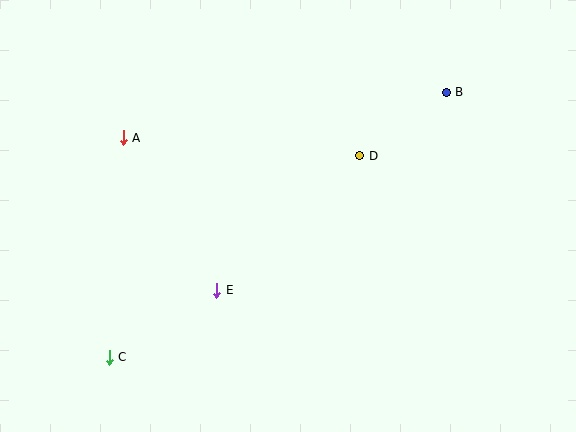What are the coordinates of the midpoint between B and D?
The midpoint between B and D is at (403, 124).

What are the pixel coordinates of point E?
Point E is at (217, 290).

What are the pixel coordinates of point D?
Point D is at (360, 156).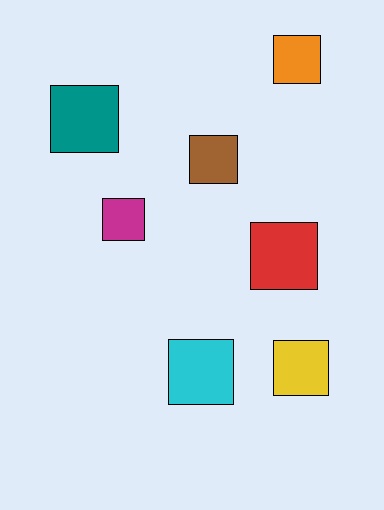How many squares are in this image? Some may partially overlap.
There are 7 squares.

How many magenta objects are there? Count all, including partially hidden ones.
There is 1 magenta object.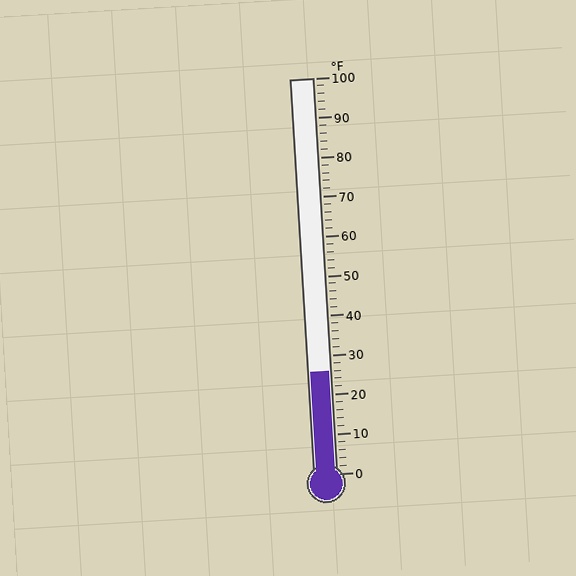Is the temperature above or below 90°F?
The temperature is below 90°F.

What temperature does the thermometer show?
The thermometer shows approximately 26°F.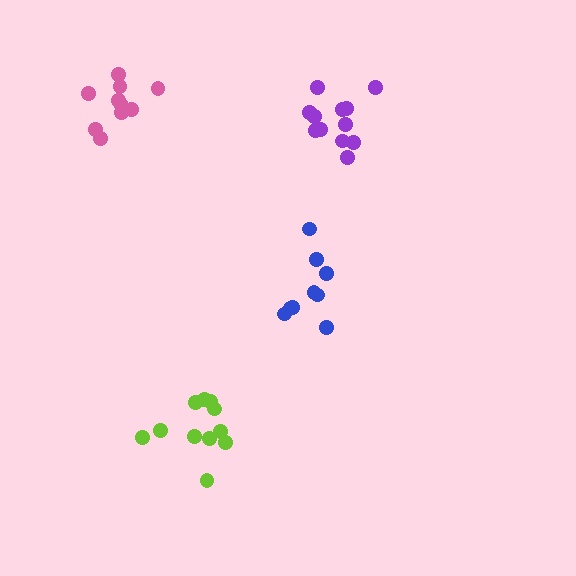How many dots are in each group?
Group 1: 10 dots, Group 2: 11 dots, Group 3: 12 dots, Group 4: 9 dots (42 total).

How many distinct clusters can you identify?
There are 4 distinct clusters.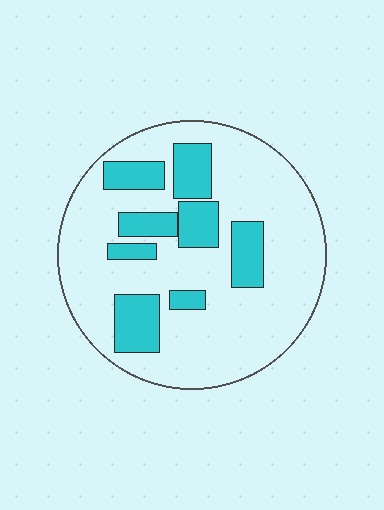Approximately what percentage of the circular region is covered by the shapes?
Approximately 25%.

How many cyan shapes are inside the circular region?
8.